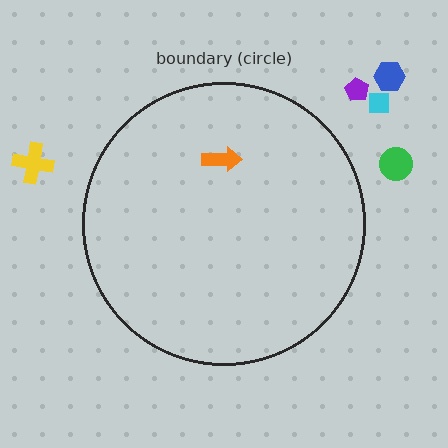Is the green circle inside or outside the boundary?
Outside.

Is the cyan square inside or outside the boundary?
Outside.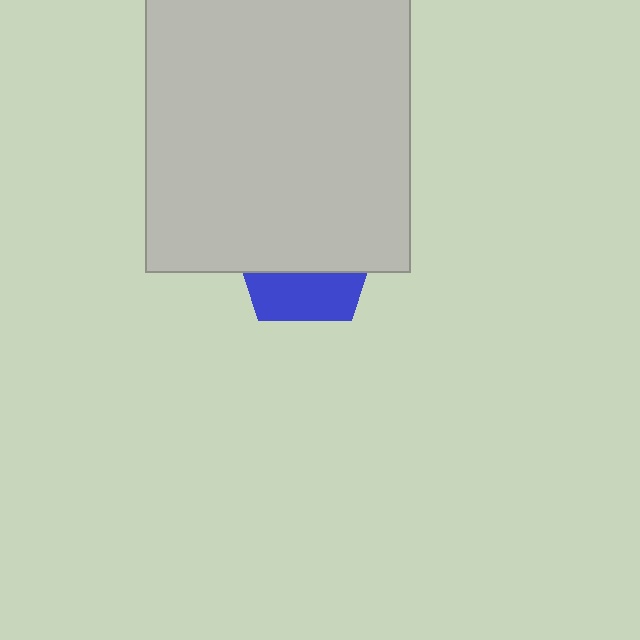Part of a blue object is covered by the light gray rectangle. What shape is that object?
It is a pentagon.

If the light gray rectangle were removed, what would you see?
You would see the complete blue pentagon.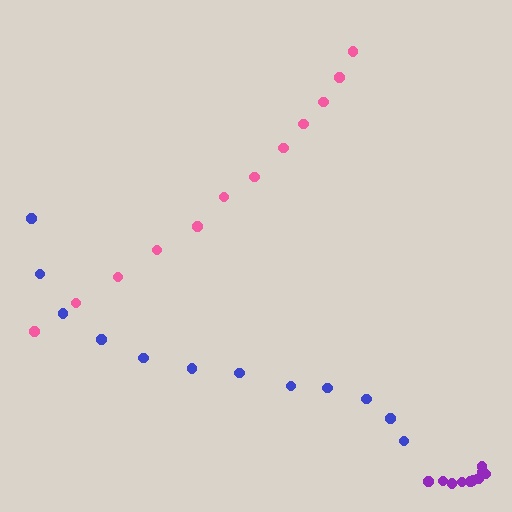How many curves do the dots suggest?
There are 3 distinct paths.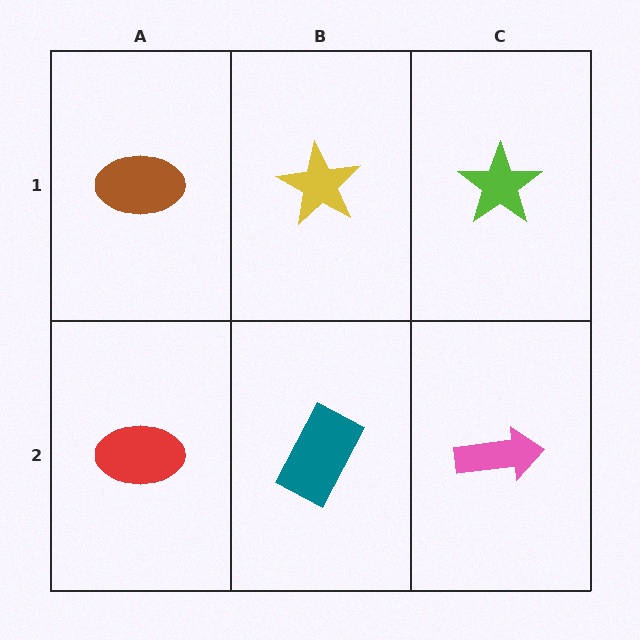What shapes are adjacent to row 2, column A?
A brown ellipse (row 1, column A), a teal rectangle (row 2, column B).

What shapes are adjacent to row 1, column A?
A red ellipse (row 2, column A), a yellow star (row 1, column B).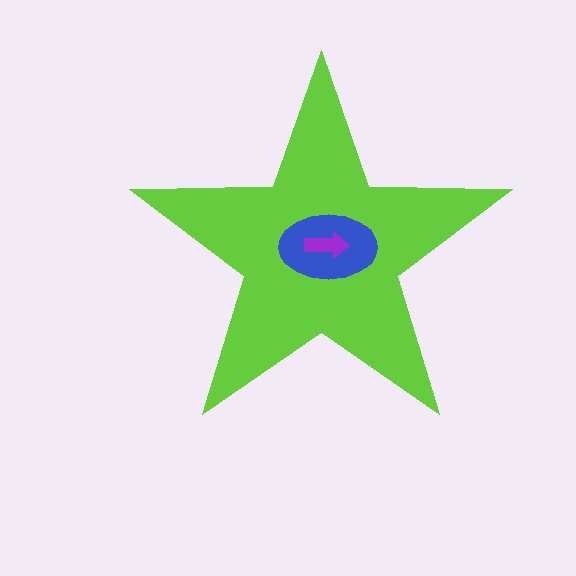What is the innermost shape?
The purple arrow.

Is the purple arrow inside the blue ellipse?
Yes.